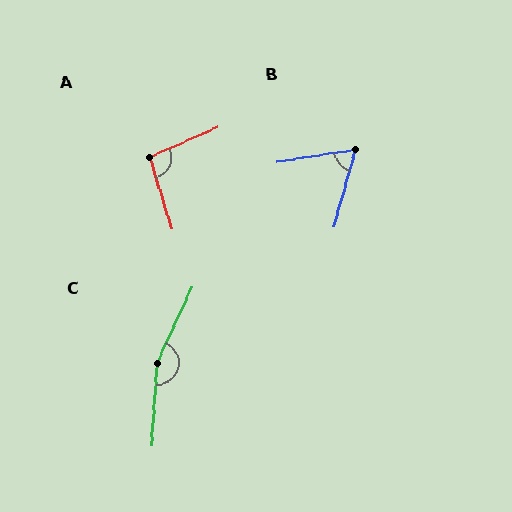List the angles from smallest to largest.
B (65°), A (96°), C (159°).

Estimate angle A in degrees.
Approximately 96 degrees.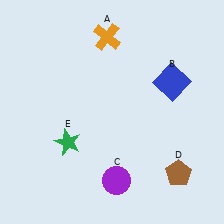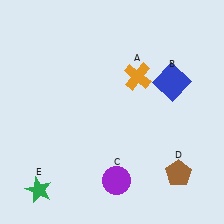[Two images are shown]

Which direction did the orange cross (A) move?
The orange cross (A) moved down.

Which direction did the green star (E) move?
The green star (E) moved down.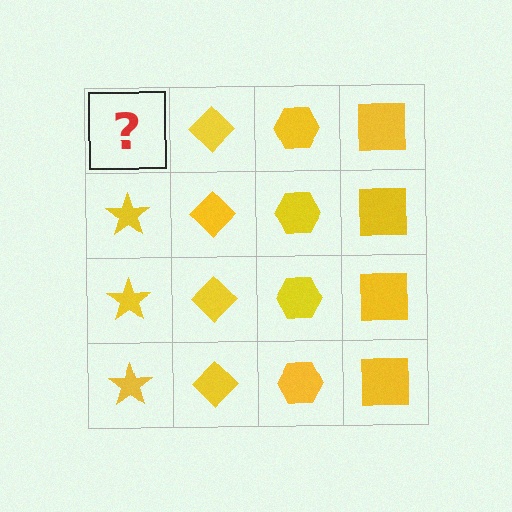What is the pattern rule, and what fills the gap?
The rule is that each column has a consistent shape. The gap should be filled with a yellow star.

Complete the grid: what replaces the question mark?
The question mark should be replaced with a yellow star.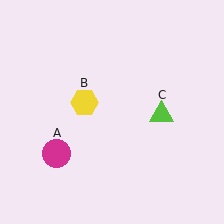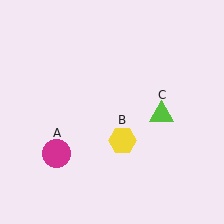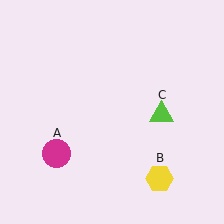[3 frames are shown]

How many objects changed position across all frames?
1 object changed position: yellow hexagon (object B).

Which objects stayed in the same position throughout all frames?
Magenta circle (object A) and lime triangle (object C) remained stationary.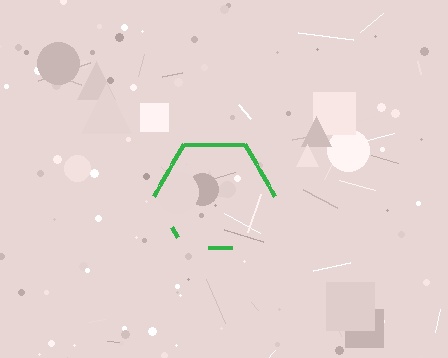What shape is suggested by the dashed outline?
The dashed outline suggests a hexagon.